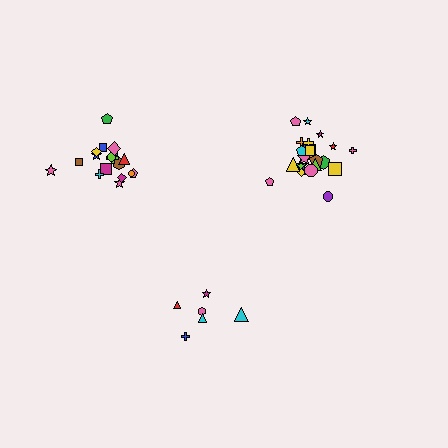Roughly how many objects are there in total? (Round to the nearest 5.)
Roughly 50 objects in total.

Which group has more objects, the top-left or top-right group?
The top-right group.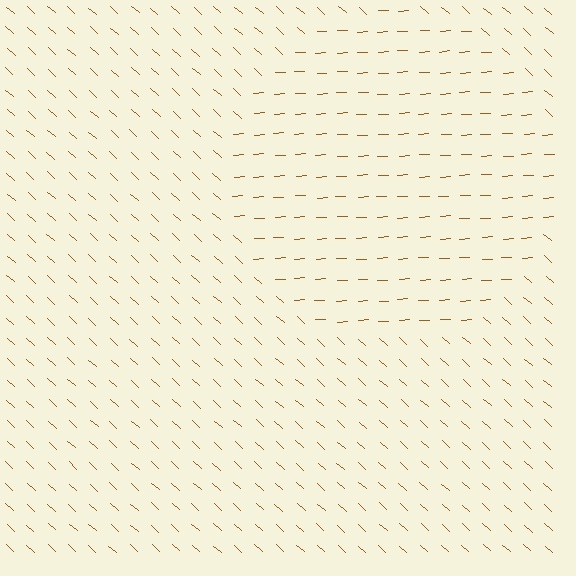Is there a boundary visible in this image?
Yes, there is a texture boundary formed by a change in line orientation.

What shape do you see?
I see a circle.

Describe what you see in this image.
The image is filled with small brown line segments. A circle region in the image has lines oriented differently from the surrounding lines, creating a visible texture boundary.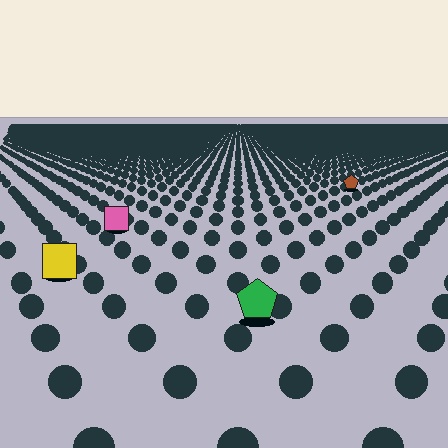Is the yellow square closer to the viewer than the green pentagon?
No. The green pentagon is closer — you can tell from the texture gradient: the ground texture is coarser near it.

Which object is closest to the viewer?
The green pentagon is closest. The texture marks near it are larger and more spread out.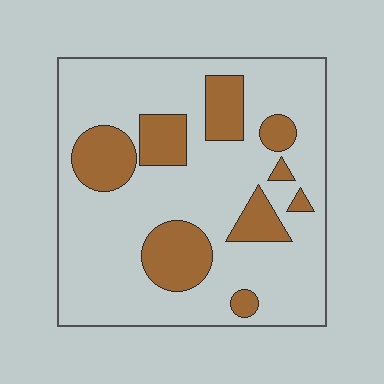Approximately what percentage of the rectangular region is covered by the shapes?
Approximately 25%.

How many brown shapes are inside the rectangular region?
9.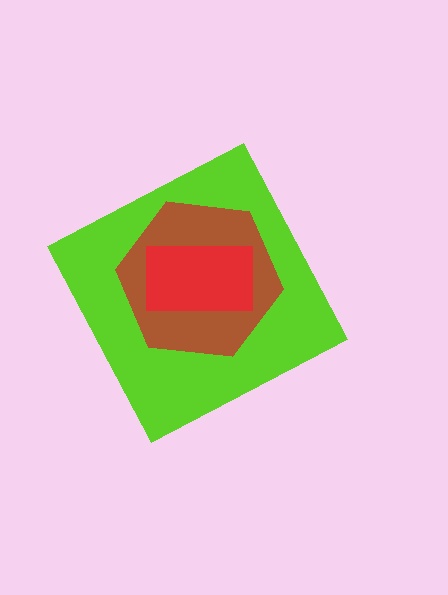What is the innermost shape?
The red rectangle.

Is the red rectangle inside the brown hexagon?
Yes.